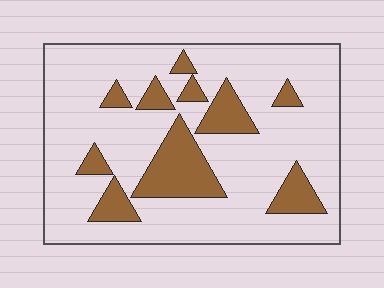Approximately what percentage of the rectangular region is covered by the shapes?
Approximately 20%.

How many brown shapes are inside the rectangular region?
10.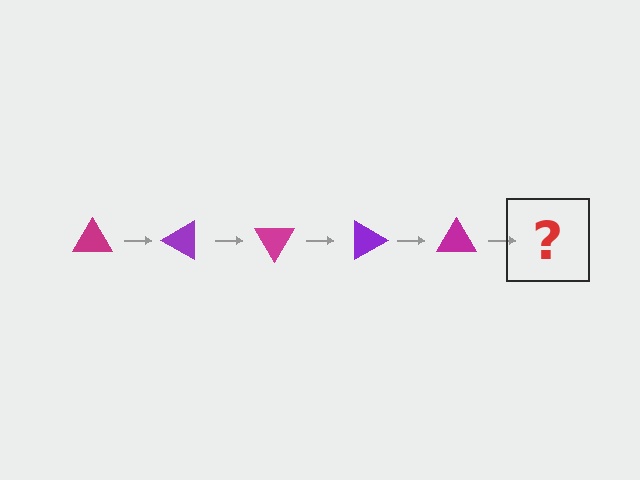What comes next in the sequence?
The next element should be a purple triangle, rotated 150 degrees from the start.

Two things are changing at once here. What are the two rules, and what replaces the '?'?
The two rules are that it rotates 30 degrees each step and the color cycles through magenta and purple. The '?' should be a purple triangle, rotated 150 degrees from the start.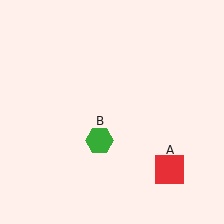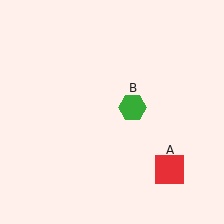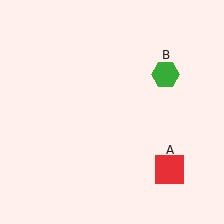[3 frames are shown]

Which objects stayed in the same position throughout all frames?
Red square (object A) remained stationary.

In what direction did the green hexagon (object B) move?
The green hexagon (object B) moved up and to the right.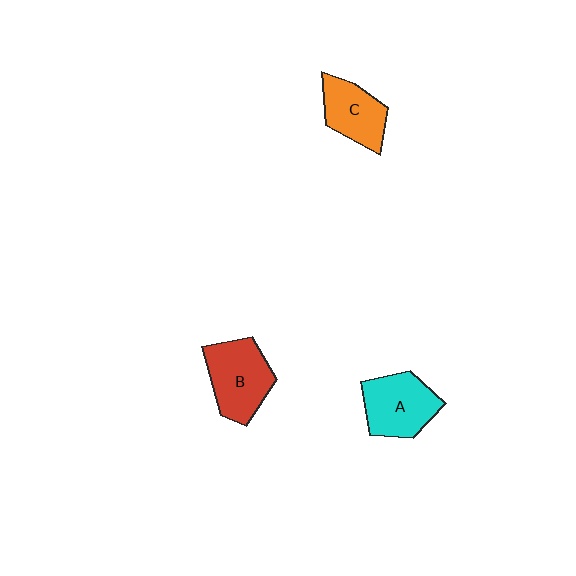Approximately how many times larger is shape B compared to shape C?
Approximately 1.3 times.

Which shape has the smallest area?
Shape C (orange).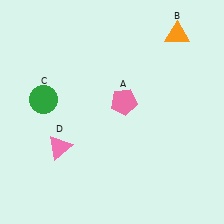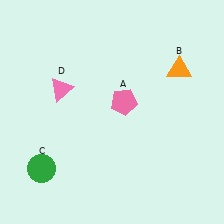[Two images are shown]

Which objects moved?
The objects that moved are: the orange triangle (B), the green circle (C), the pink triangle (D).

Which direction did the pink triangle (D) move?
The pink triangle (D) moved up.